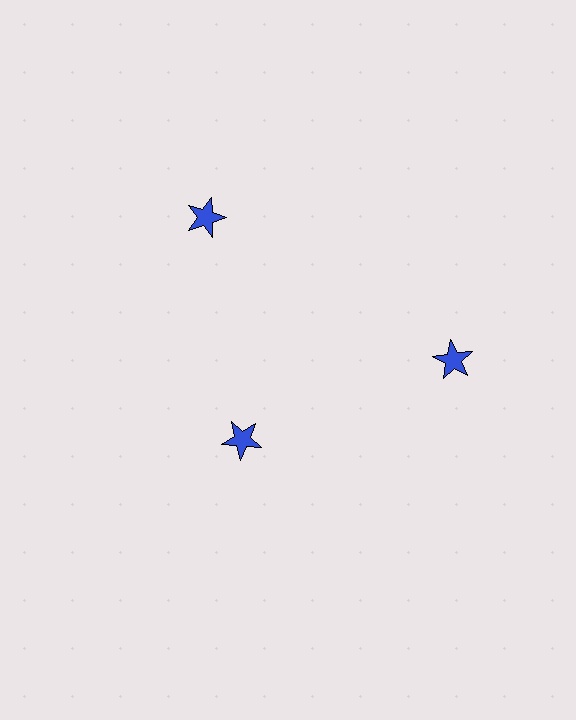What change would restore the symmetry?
The symmetry would be restored by moving it outward, back onto the ring so that all 3 stars sit at equal angles and equal distance from the center.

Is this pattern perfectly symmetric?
No. The 3 blue stars are arranged in a ring, but one element near the 7 o'clock position is pulled inward toward the center, breaking the 3-fold rotational symmetry.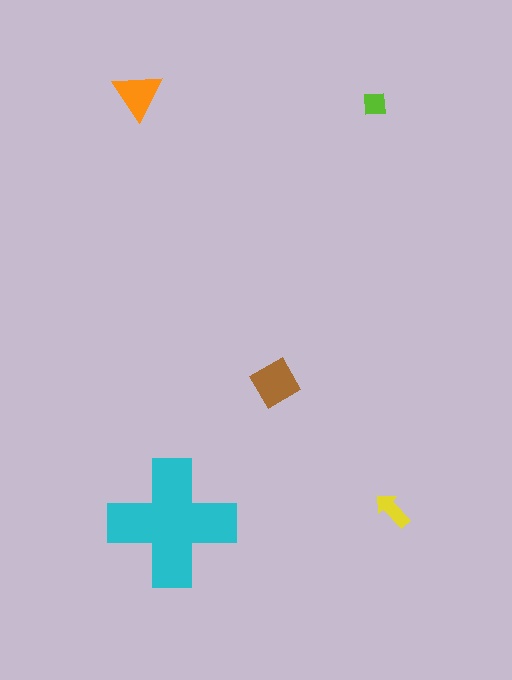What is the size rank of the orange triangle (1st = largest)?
3rd.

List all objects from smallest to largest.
The lime square, the yellow arrow, the orange triangle, the brown diamond, the cyan cross.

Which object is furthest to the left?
The orange triangle is leftmost.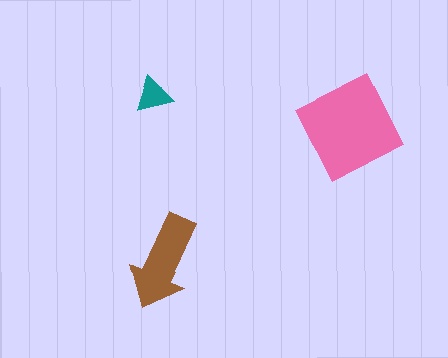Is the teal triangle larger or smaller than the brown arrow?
Smaller.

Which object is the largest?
The pink square.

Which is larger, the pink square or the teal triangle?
The pink square.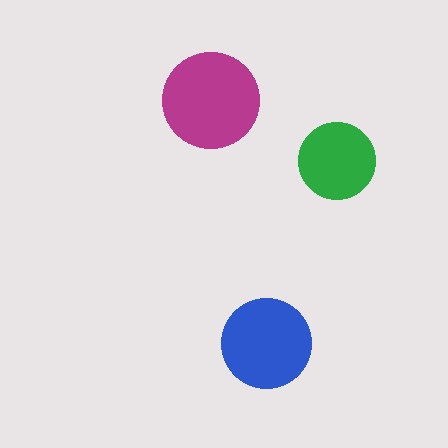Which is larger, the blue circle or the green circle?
The blue one.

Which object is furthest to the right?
The green circle is rightmost.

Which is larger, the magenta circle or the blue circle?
The magenta one.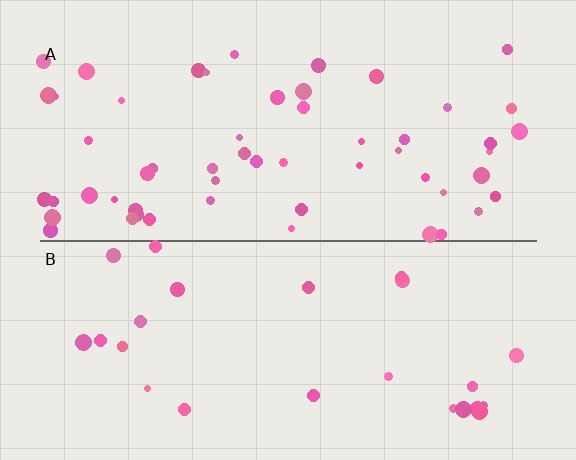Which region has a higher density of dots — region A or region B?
A (the top).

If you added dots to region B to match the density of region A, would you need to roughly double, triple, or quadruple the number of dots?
Approximately double.